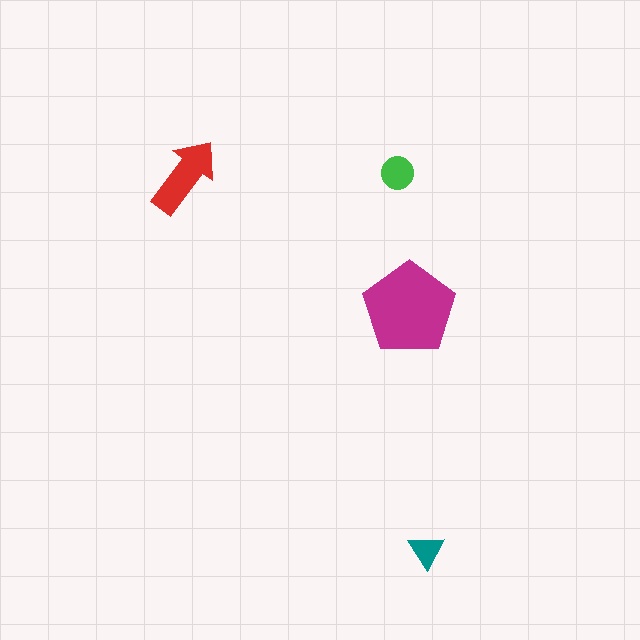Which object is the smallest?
The teal triangle.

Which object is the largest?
The magenta pentagon.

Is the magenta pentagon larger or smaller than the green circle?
Larger.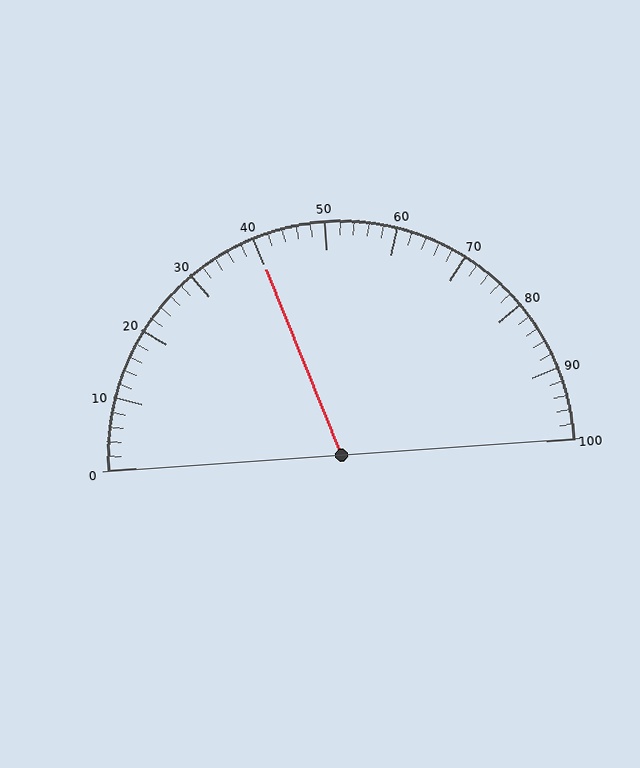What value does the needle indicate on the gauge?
The needle indicates approximately 40.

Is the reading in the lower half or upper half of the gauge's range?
The reading is in the lower half of the range (0 to 100).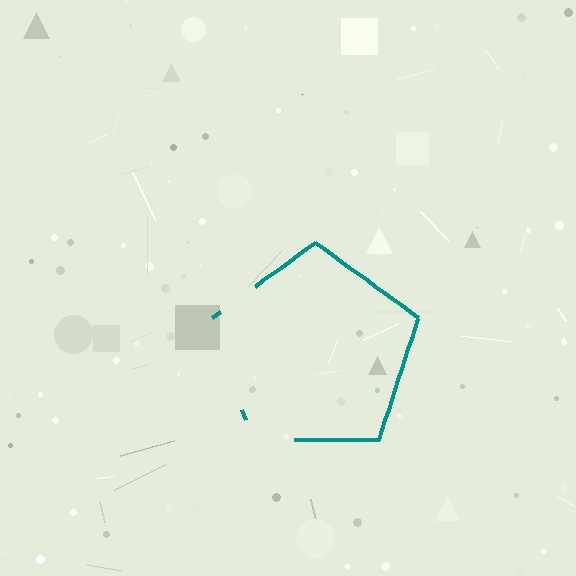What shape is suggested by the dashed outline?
The dashed outline suggests a pentagon.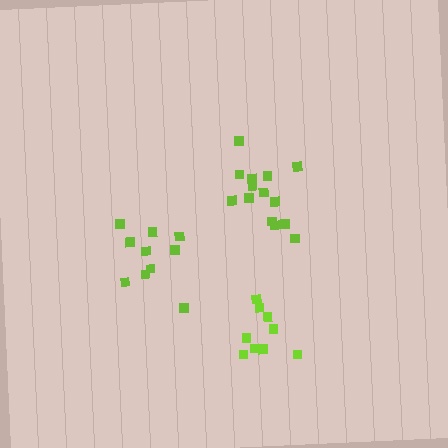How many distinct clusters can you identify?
There are 3 distinct clusters.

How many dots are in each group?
Group 1: 15 dots, Group 2: 10 dots, Group 3: 9 dots (34 total).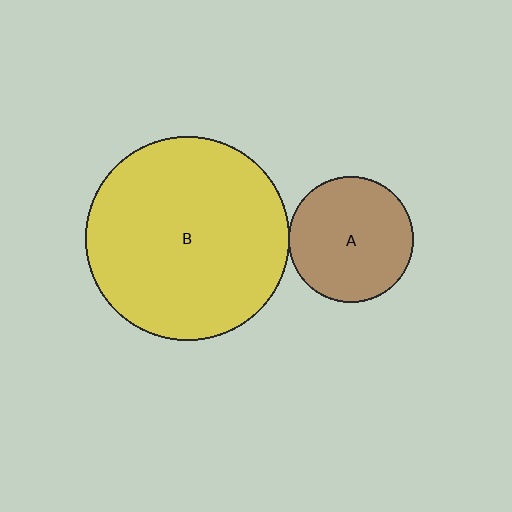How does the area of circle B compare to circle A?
Approximately 2.6 times.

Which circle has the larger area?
Circle B (yellow).